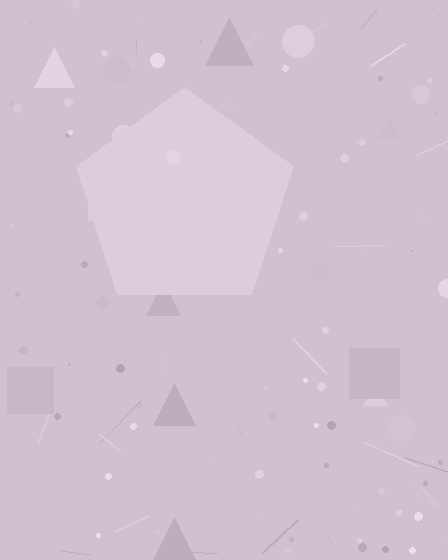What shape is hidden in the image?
A pentagon is hidden in the image.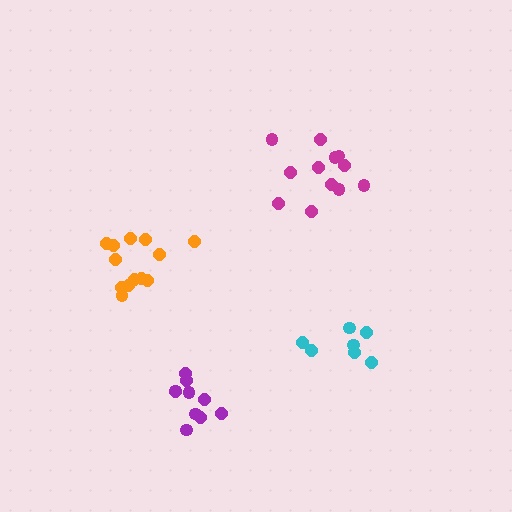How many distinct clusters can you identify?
There are 4 distinct clusters.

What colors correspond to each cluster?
The clusters are colored: purple, cyan, magenta, orange.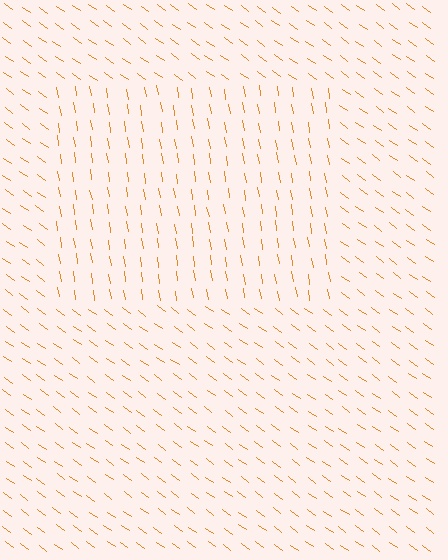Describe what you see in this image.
The image is filled with small orange line segments. A rectangle region in the image has lines oriented differently from the surrounding lines, creating a visible texture boundary.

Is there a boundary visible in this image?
Yes, there is a texture boundary formed by a change in line orientation.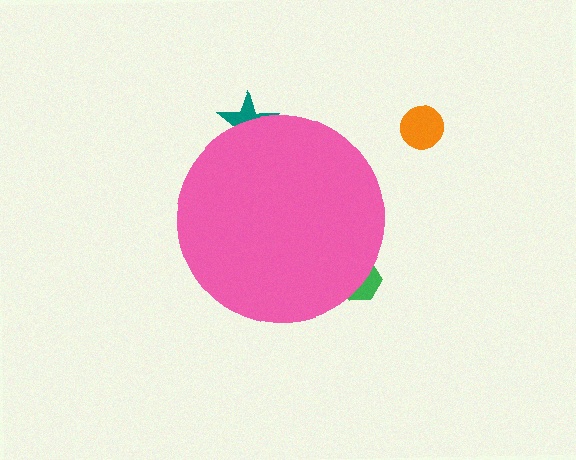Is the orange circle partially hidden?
No, the orange circle is fully visible.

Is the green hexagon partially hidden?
Yes, the green hexagon is partially hidden behind the pink circle.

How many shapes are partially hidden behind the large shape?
2 shapes are partially hidden.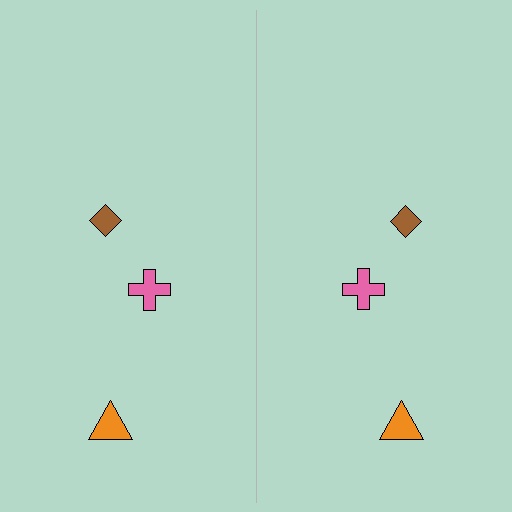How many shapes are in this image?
There are 6 shapes in this image.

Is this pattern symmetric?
Yes, this pattern has bilateral (reflection) symmetry.